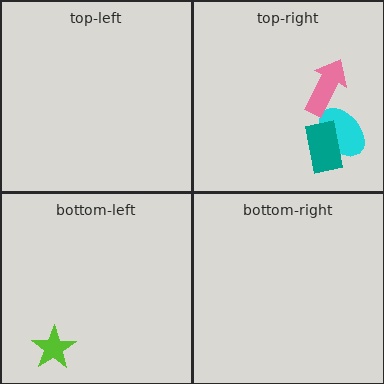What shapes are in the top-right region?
The cyan ellipse, the pink arrow, the teal rectangle.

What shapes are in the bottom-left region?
The lime star.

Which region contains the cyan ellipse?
The top-right region.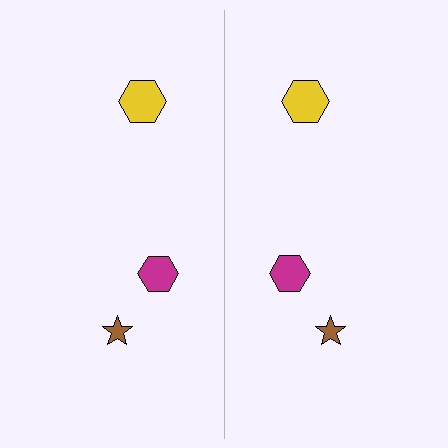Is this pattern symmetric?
Yes, this pattern has bilateral (reflection) symmetry.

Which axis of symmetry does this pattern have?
The pattern has a vertical axis of symmetry running through the center of the image.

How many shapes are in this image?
There are 6 shapes in this image.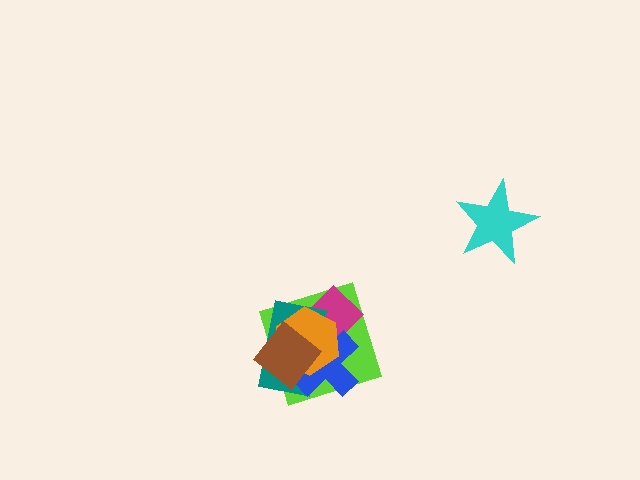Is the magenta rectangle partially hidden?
Yes, it is partially covered by another shape.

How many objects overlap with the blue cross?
5 objects overlap with the blue cross.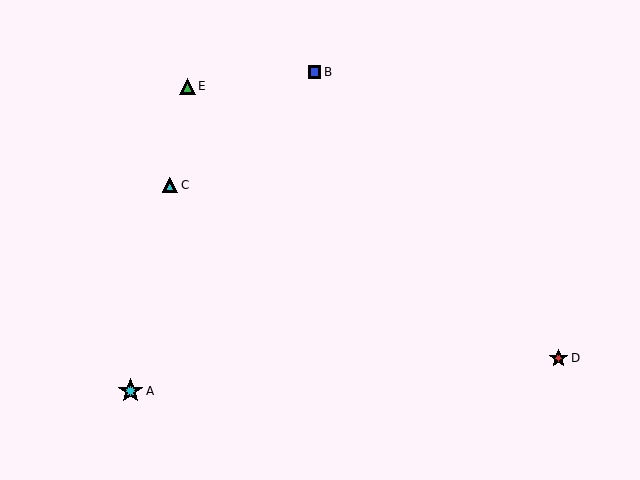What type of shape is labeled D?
Shape D is a red star.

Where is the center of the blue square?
The center of the blue square is at (314, 72).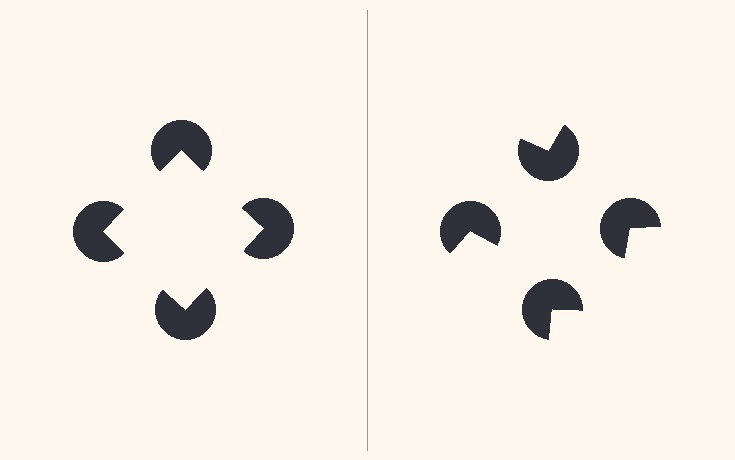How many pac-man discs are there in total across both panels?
8 — 4 on each side.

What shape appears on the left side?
An illusory square.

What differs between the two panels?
The pac-man discs are positioned identically on both sides; only the wedge orientations differ. On the left they align to a square; on the right they are misaligned.